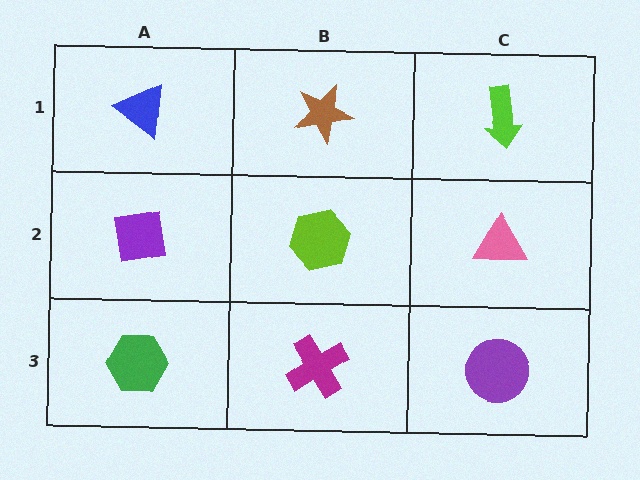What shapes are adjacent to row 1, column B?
A lime hexagon (row 2, column B), a blue triangle (row 1, column A), a lime arrow (row 1, column C).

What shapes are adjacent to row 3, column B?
A lime hexagon (row 2, column B), a green hexagon (row 3, column A), a purple circle (row 3, column C).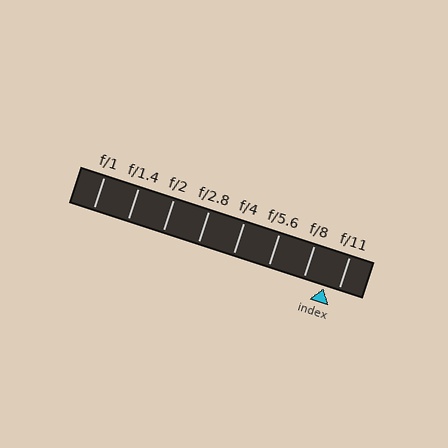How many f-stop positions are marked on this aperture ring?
There are 8 f-stop positions marked.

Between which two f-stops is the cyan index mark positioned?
The index mark is between f/8 and f/11.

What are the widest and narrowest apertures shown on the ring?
The widest aperture shown is f/1 and the narrowest is f/11.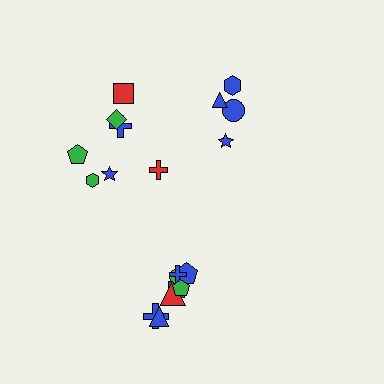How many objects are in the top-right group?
There are 4 objects.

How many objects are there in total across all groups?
There are 19 objects.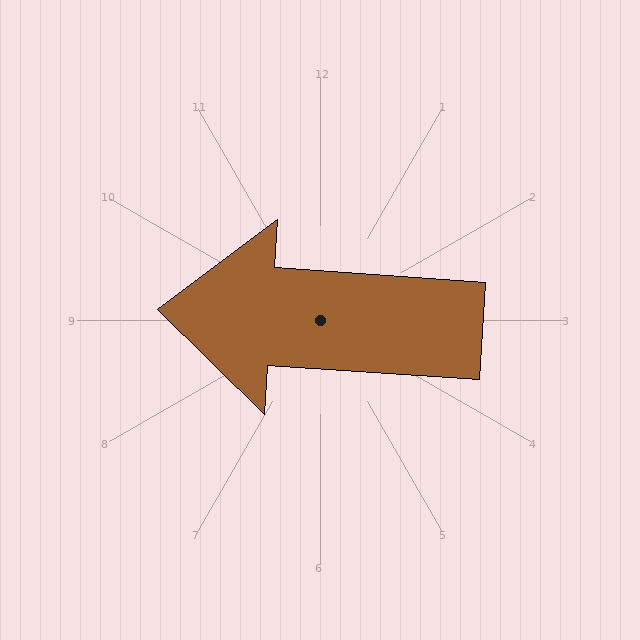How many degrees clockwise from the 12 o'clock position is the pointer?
Approximately 274 degrees.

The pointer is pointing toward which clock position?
Roughly 9 o'clock.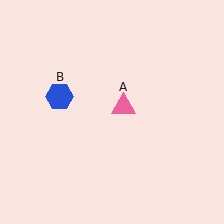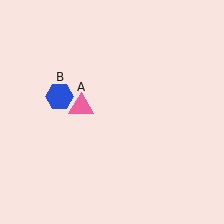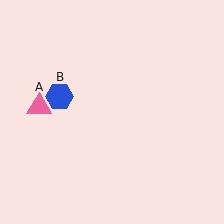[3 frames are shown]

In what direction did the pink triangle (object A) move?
The pink triangle (object A) moved left.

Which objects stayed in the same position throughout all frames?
Blue hexagon (object B) remained stationary.